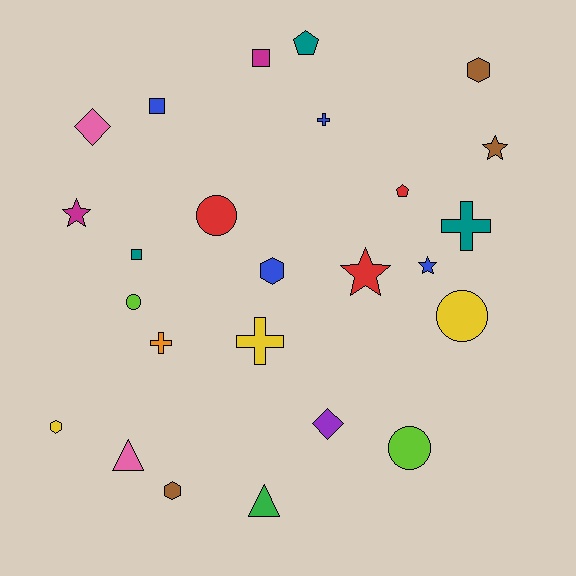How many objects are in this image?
There are 25 objects.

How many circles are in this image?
There are 4 circles.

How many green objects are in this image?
There is 1 green object.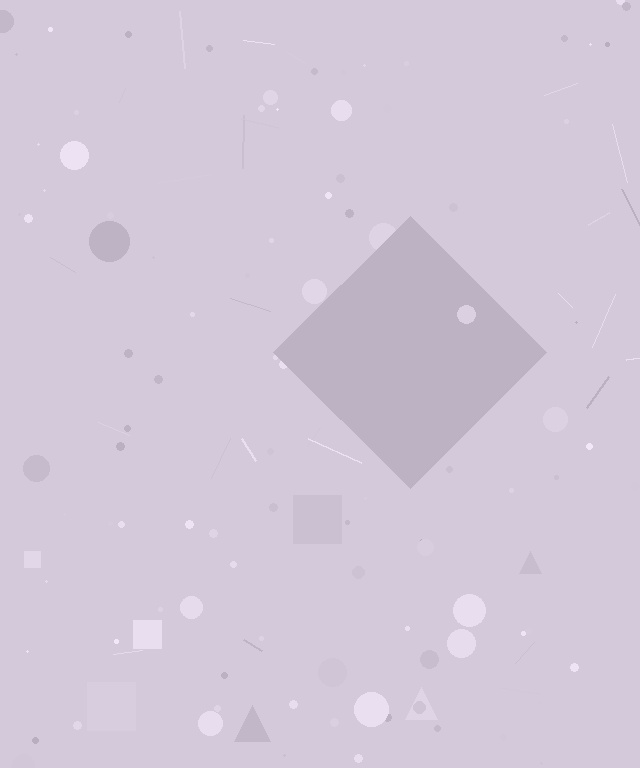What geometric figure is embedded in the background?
A diamond is embedded in the background.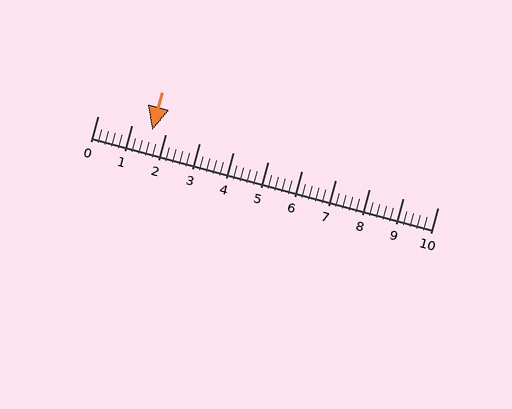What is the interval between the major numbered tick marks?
The major tick marks are spaced 1 units apart.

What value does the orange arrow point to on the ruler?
The orange arrow points to approximately 1.6.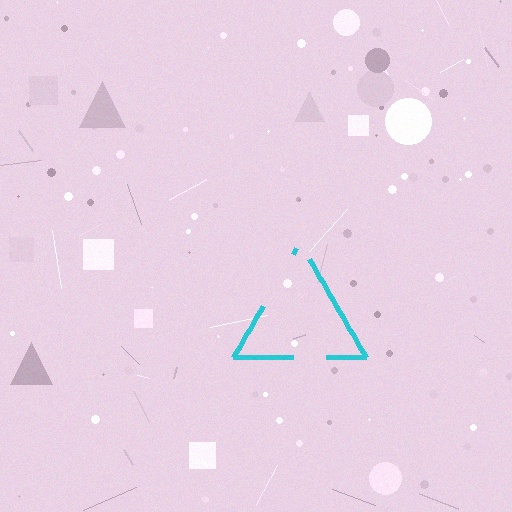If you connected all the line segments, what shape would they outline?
They would outline a triangle.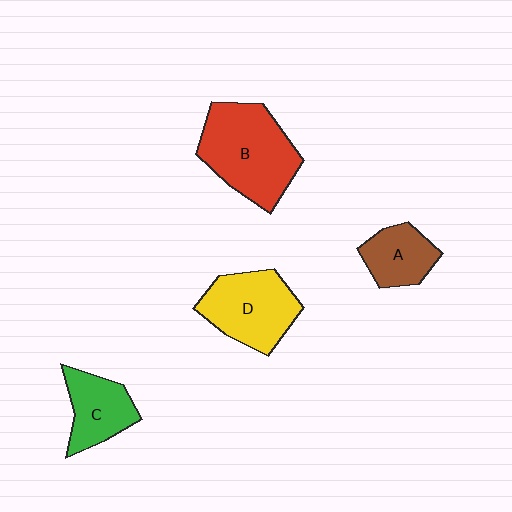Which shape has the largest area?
Shape B (red).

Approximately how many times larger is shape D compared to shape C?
Approximately 1.4 times.